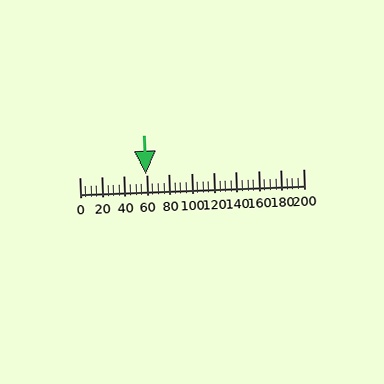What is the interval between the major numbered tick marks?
The major tick marks are spaced 20 units apart.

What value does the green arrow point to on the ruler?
The green arrow points to approximately 60.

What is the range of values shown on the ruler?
The ruler shows values from 0 to 200.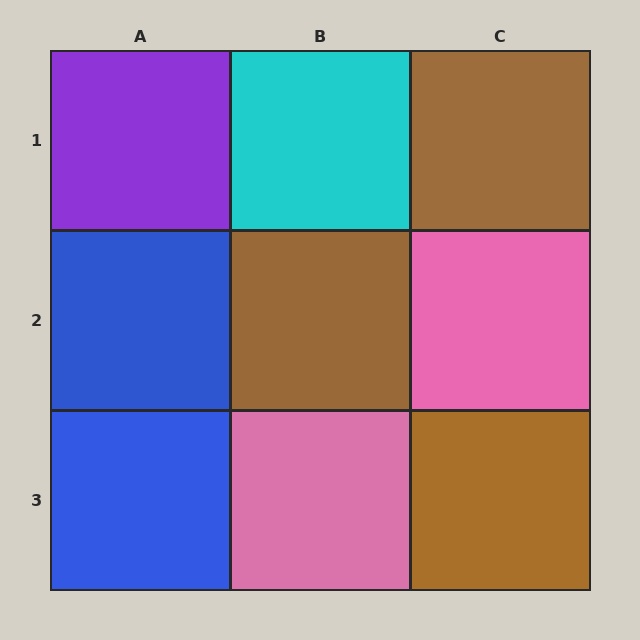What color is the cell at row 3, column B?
Pink.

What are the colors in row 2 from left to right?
Blue, brown, pink.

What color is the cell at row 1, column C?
Brown.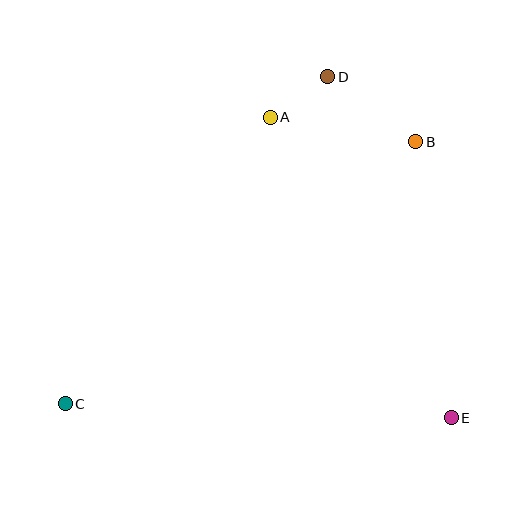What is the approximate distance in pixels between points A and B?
The distance between A and B is approximately 147 pixels.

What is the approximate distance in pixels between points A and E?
The distance between A and E is approximately 351 pixels.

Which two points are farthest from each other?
Points B and C are farthest from each other.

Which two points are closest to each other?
Points A and D are closest to each other.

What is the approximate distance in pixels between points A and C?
The distance between A and C is approximately 353 pixels.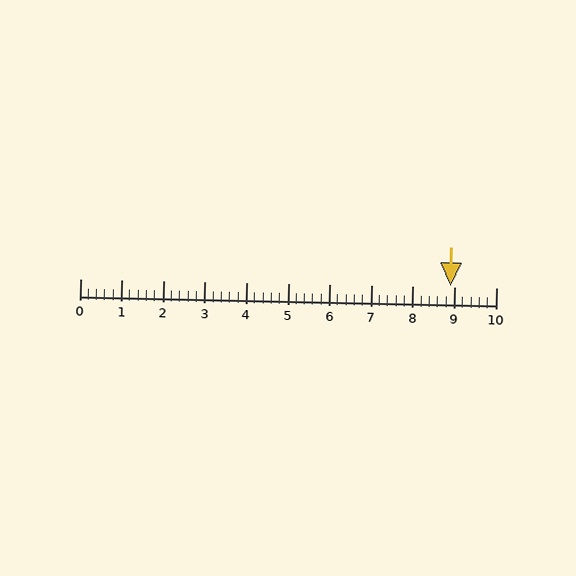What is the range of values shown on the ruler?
The ruler shows values from 0 to 10.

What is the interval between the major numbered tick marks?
The major tick marks are spaced 1 units apart.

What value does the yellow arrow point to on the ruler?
The yellow arrow points to approximately 8.9.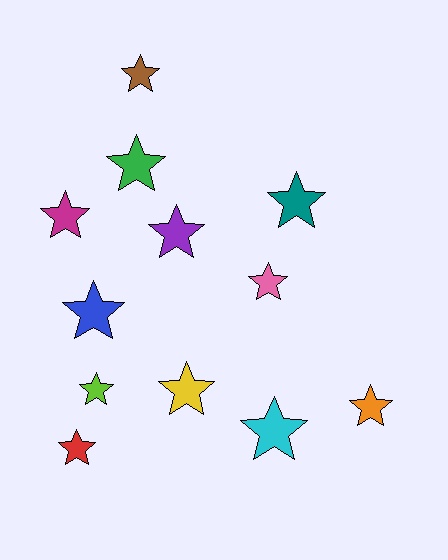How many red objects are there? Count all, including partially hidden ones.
There is 1 red object.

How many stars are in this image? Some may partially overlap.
There are 12 stars.